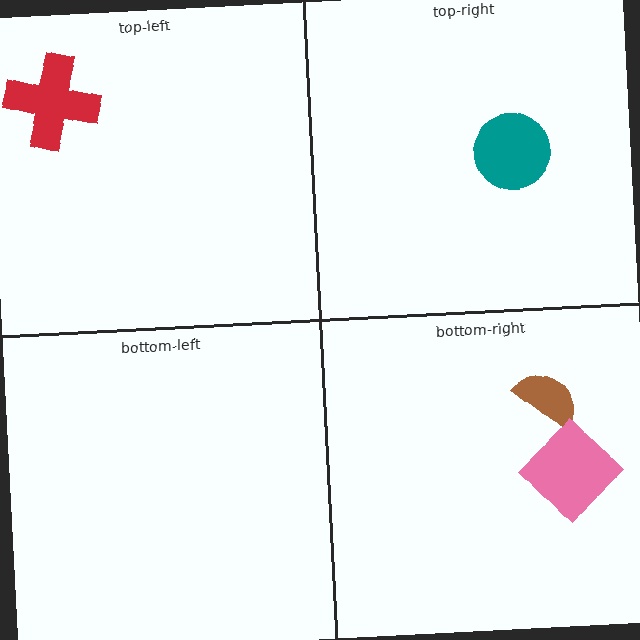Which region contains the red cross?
The top-left region.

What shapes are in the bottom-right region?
The brown semicircle, the pink diamond.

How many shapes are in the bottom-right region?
2.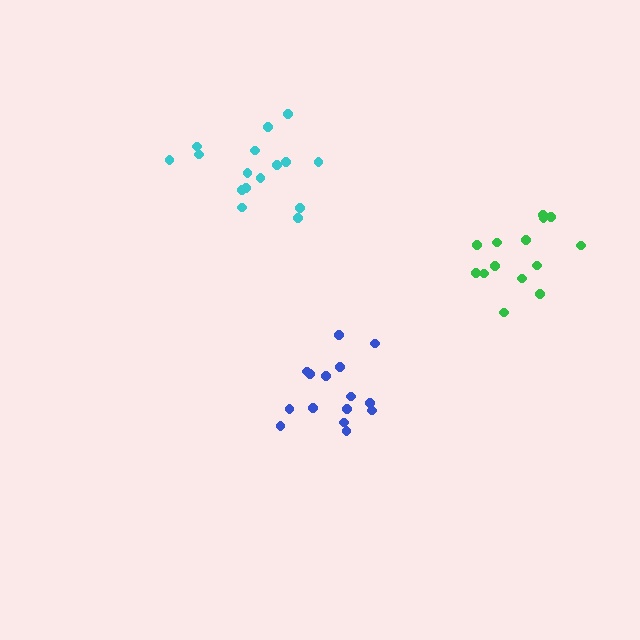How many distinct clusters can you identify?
There are 3 distinct clusters.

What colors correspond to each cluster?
The clusters are colored: green, cyan, blue.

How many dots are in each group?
Group 1: 14 dots, Group 2: 16 dots, Group 3: 15 dots (45 total).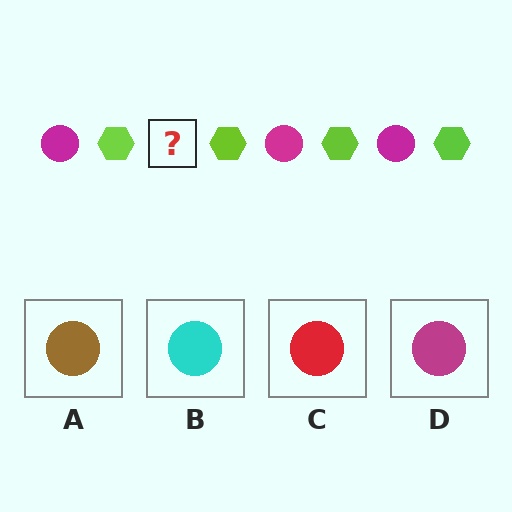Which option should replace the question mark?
Option D.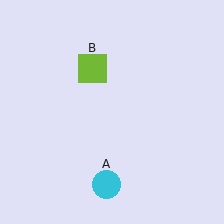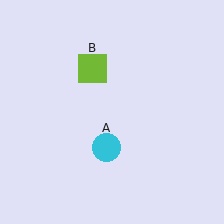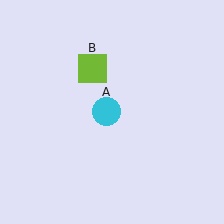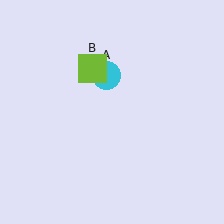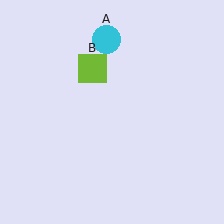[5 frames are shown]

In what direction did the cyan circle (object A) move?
The cyan circle (object A) moved up.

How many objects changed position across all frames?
1 object changed position: cyan circle (object A).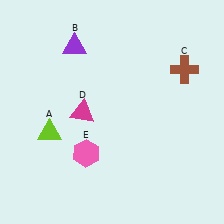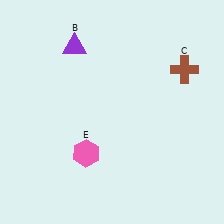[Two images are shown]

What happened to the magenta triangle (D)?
The magenta triangle (D) was removed in Image 2. It was in the bottom-left area of Image 1.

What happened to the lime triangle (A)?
The lime triangle (A) was removed in Image 2. It was in the bottom-left area of Image 1.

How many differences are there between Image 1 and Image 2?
There are 2 differences between the two images.